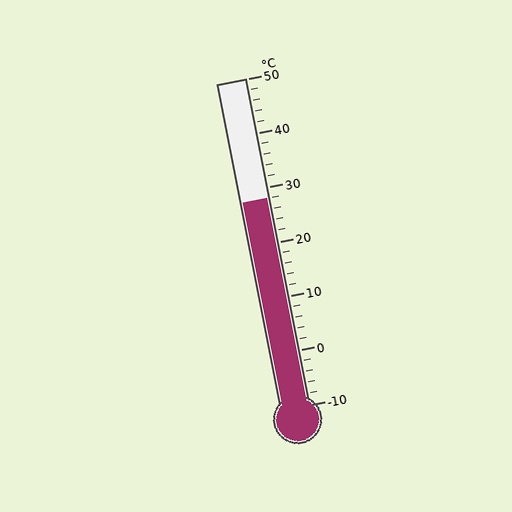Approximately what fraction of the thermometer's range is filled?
The thermometer is filled to approximately 65% of its range.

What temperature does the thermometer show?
The thermometer shows approximately 28°C.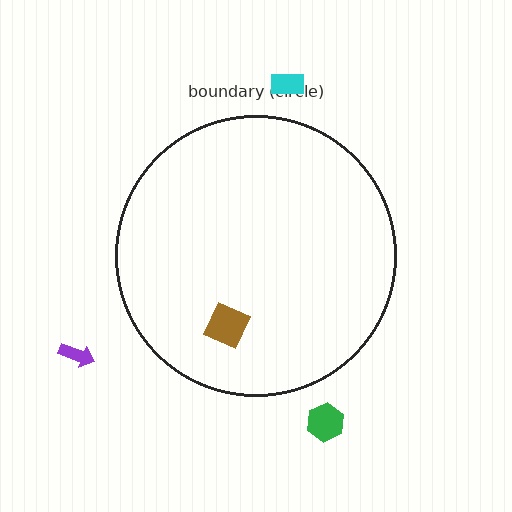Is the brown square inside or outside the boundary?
Inside.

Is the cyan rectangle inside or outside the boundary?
Outside.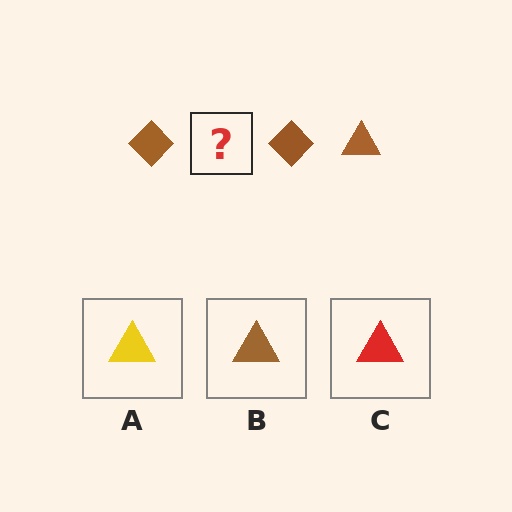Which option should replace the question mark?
Option B.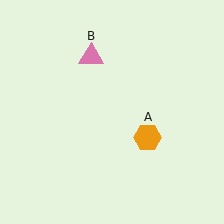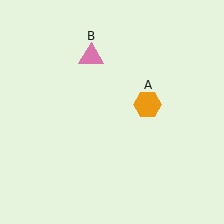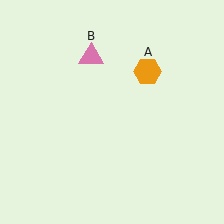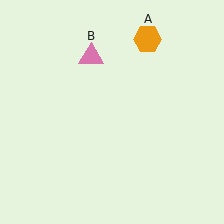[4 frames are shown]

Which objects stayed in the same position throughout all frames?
Pink triangle (object B) remained stationary.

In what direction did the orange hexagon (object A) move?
The orange hexagon (object A) moved up.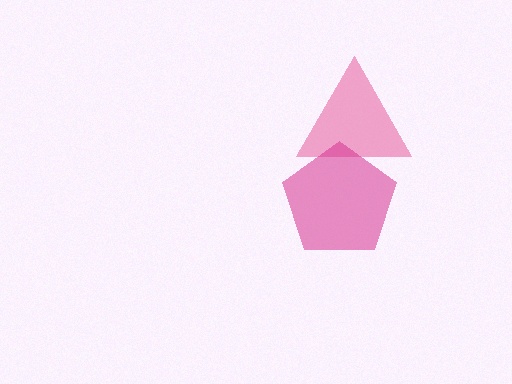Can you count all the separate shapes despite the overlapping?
Yes, there are 2 separate shapes.